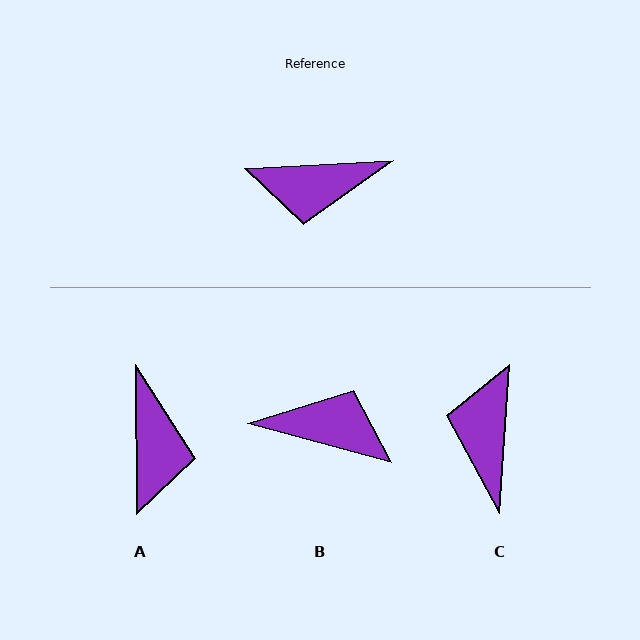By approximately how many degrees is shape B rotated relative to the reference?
Approximately 162 degrees counter-clockwise.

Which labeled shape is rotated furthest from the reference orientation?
B, about 162 degrees away.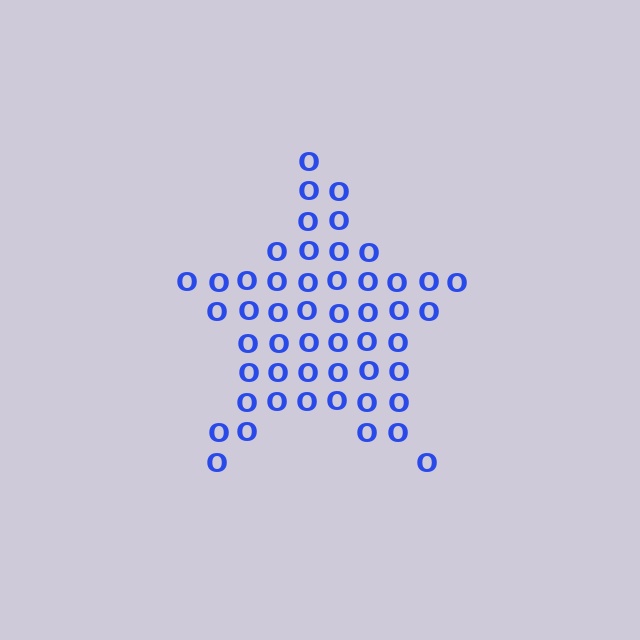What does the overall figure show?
The overall figure shows a star.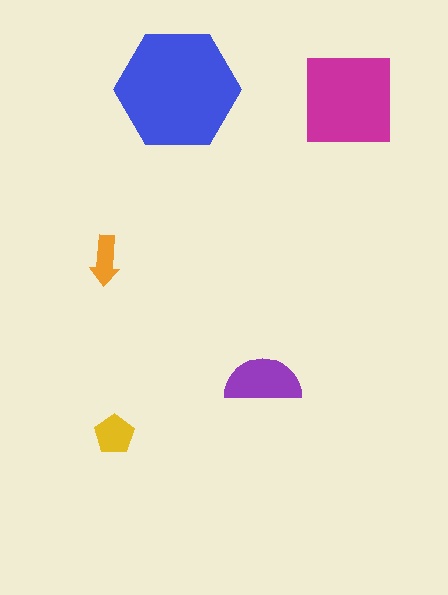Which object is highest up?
The blue hexagon is topmost.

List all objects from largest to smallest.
The blue hexagon, the magenta square, the purple semicircle, the yellow pentagon, the orange arrow.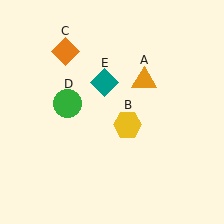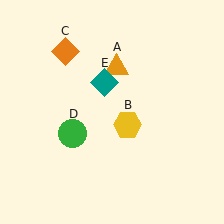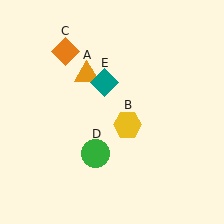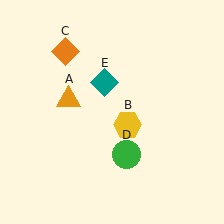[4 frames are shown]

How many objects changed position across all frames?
2 objects changed position: orange triangle (object A), green circle (object D).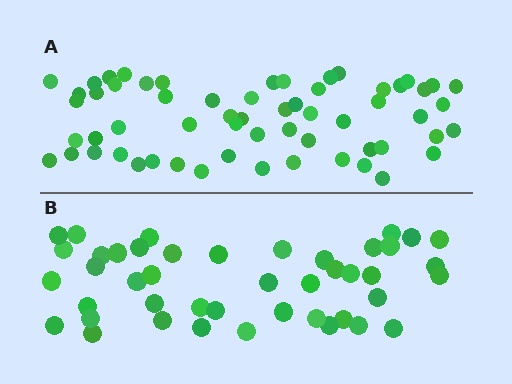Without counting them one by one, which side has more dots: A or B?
Region A (the top region) has more dots.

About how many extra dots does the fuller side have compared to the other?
Region A has approximately 15 more dots than region B.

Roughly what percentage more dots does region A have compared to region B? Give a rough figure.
About 35% more.